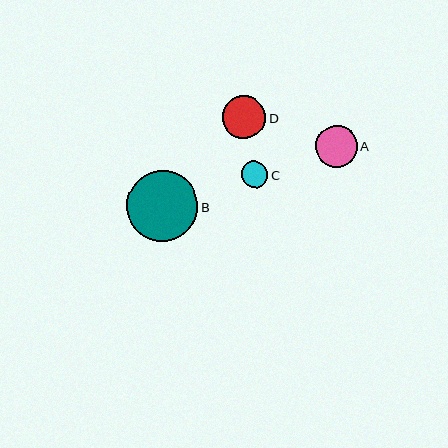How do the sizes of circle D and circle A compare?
Circle D and circle A are approximately the same size.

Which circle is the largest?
Circle B is the largest with a size of approximately 71 pixels.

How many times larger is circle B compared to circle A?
Circle B is approximately 1.7 times the size of circle A.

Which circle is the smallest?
Circle C is the smallest with a size of approximately 26 pixels.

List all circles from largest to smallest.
From largest to smallest: B, D, A, C.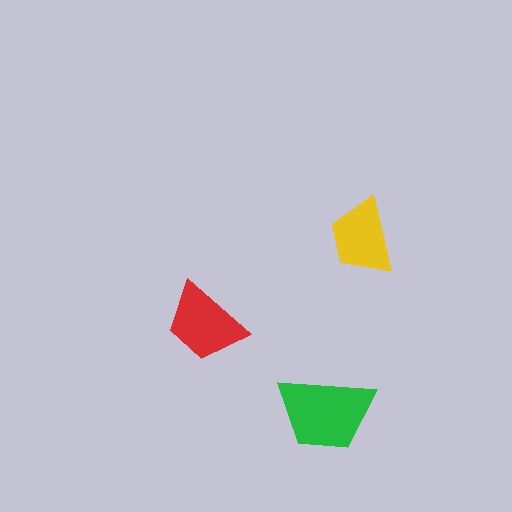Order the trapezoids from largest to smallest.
the green one, the red one, the yellow one.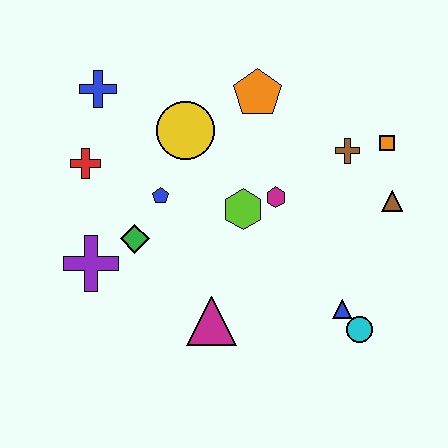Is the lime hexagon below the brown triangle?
Yes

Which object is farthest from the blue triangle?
The blue cross is farthest from the blue triangle.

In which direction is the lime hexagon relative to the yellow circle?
The lime hexagon is below the yellow circle.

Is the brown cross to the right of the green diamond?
Yes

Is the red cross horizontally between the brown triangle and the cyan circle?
No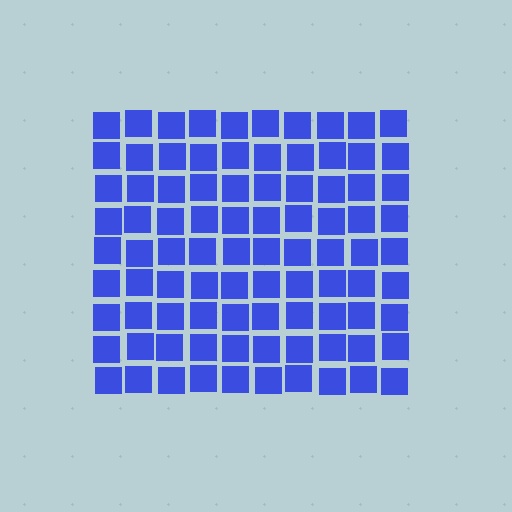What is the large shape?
The large shape is a square.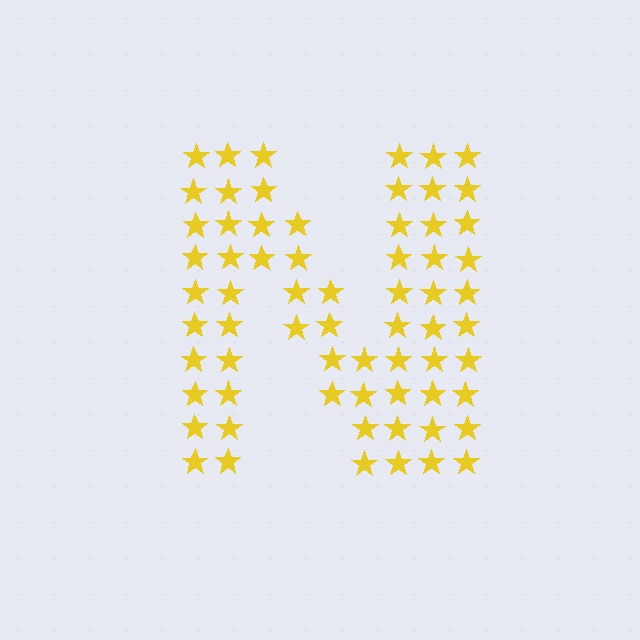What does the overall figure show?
The overall figure shows the letter N.